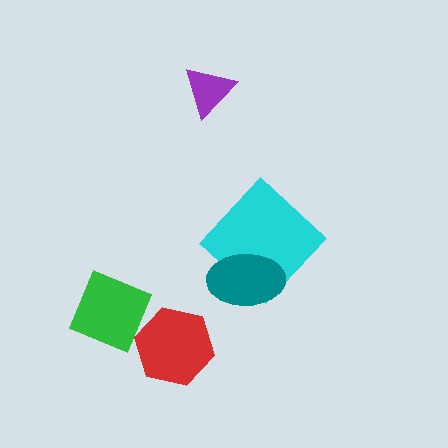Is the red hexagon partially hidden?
No, no other shape covers it.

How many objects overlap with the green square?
0 objects overlap with the green square.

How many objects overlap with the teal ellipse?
1 object overlaps with the teal ellipse.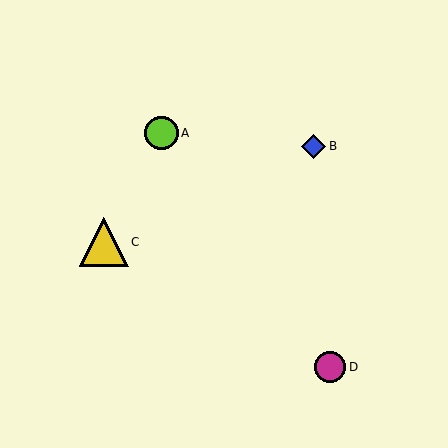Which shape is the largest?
The yellow triangle (labeled C) is the largest.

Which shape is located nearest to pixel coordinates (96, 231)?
The yellow triangle (labeled C) at (104, 242) is nearest to that location.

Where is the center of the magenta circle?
The center of the magenta circle is at (330, 367).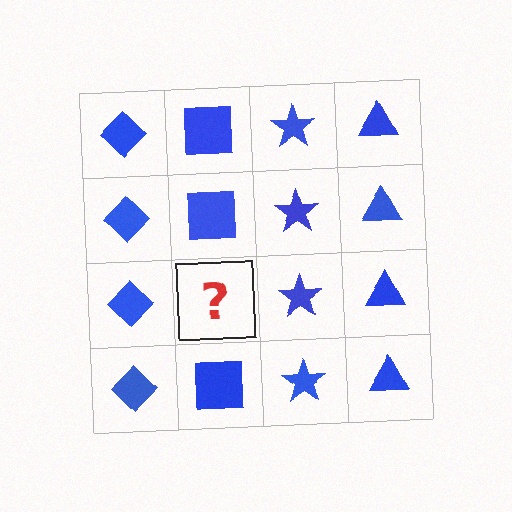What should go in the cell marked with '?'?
The missing cell should contain a blue square.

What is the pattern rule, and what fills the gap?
The rule is that each column has a consistent shape. The gap should be filled with a blue square.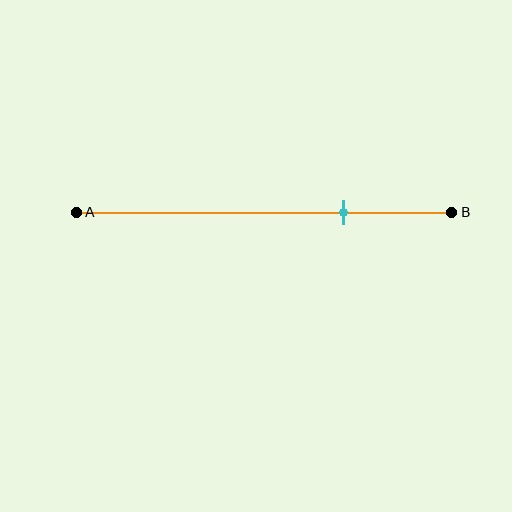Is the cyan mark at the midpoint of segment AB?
No, the mark is at about 70% from A, not at the 50% midpoint.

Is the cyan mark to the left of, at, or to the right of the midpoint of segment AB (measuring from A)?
The cyan mark is to the right of the midpoint of segment AB.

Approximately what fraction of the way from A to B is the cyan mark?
The cyan mark is approximately 70% of the way from A to B.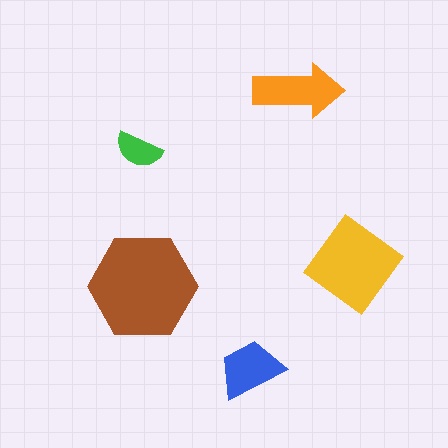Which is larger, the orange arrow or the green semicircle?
The orange arrow.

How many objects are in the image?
There are 5 objects in the image.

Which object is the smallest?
The green semicircle.